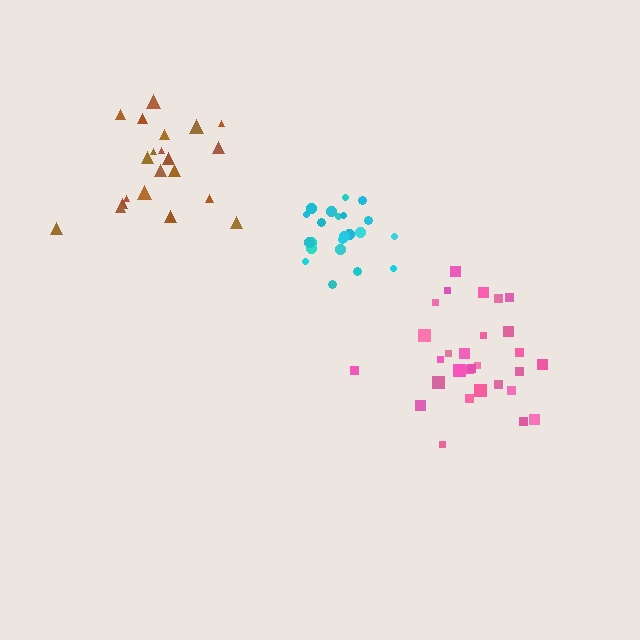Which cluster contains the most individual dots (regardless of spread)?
Pink (29).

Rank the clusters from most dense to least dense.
cyan, pink, brown.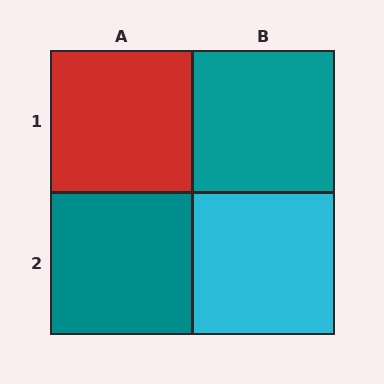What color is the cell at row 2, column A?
Teal.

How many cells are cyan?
1 cell is cyan.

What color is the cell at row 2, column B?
Cyan.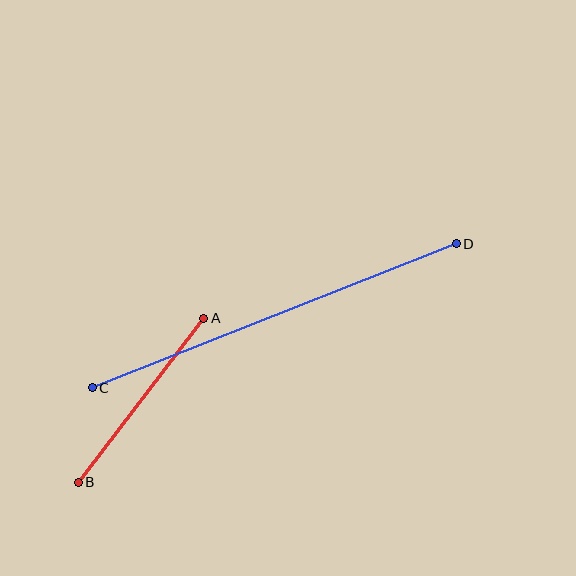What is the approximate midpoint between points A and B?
The midpoint is at approximately (141, 400) pixels.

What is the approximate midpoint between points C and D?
The midpoint is at approximately (274, 316) pixels.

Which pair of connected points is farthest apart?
Points C and D are farthest apart.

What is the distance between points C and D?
The distance is approximately 391 pixels.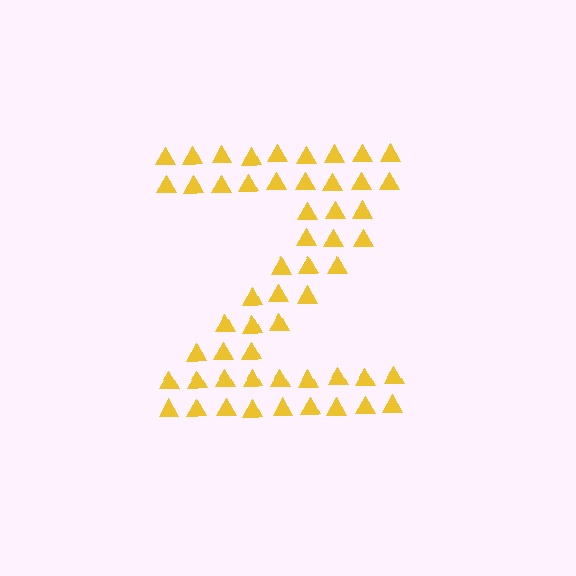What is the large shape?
The large shape is the letter Z.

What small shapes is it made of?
It is made of small triangles.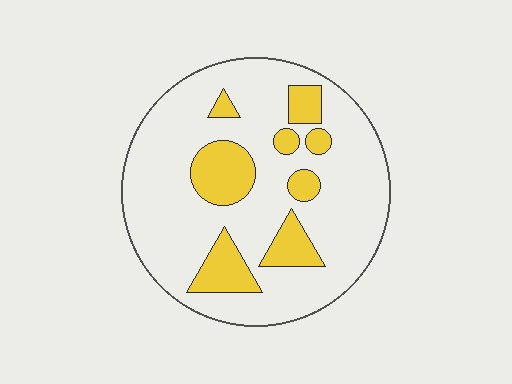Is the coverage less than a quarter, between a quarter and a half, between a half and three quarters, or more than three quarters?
Less than a quarter.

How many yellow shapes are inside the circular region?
8.